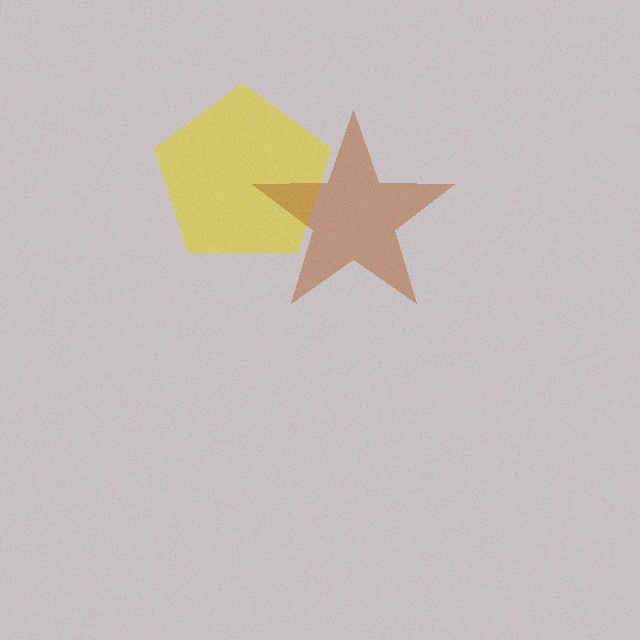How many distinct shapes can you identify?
There are 2 distinct shapes: a yellow pentagon, a brown star.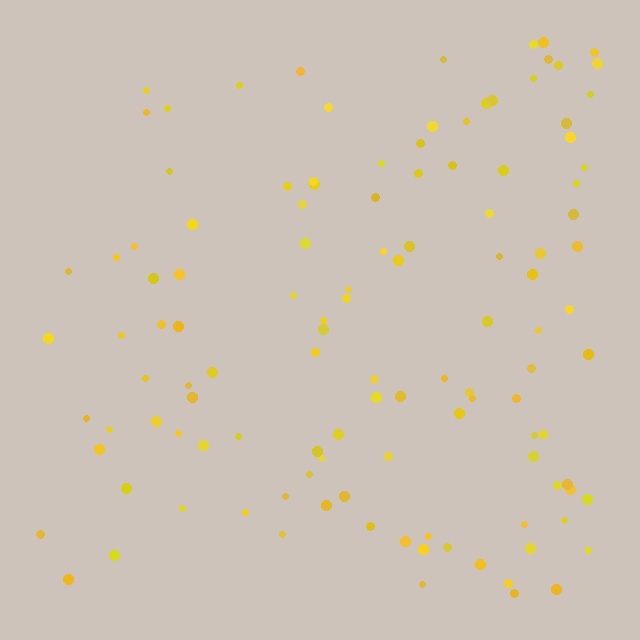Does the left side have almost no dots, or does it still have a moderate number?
Still a moderate number, just noticeably fewer than the right.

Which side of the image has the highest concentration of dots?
The right.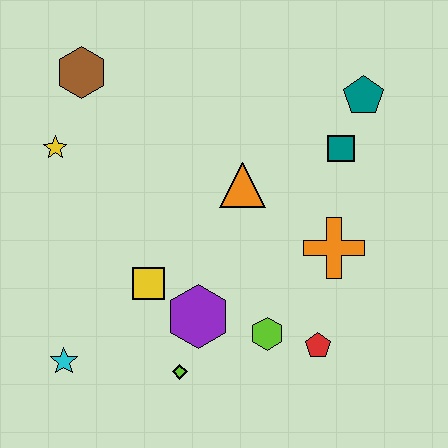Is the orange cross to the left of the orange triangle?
No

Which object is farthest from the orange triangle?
The cyan star is farthest from the orange triangle.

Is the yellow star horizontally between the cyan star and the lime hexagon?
No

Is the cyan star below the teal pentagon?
Yes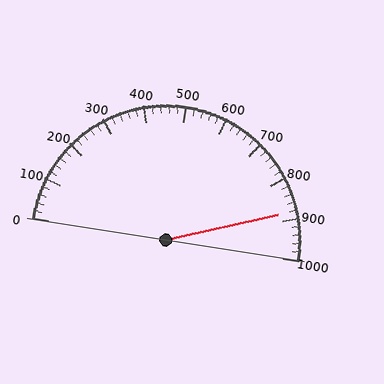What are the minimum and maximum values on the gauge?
The gauge ranges from 0 to 1000.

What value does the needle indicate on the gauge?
The needle indicates approximately 880.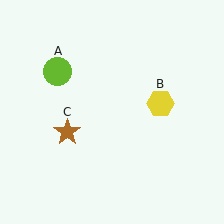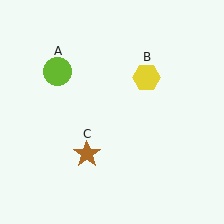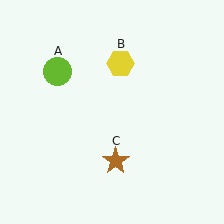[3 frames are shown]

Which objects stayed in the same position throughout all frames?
Lime circle (object A) remained stationary.